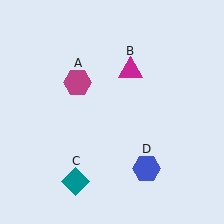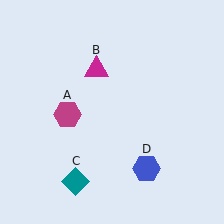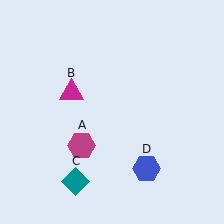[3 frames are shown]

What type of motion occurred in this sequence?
The magenta hexagon (object A), magenta triangle (object B) rotated counterclockwise around the center of the scene.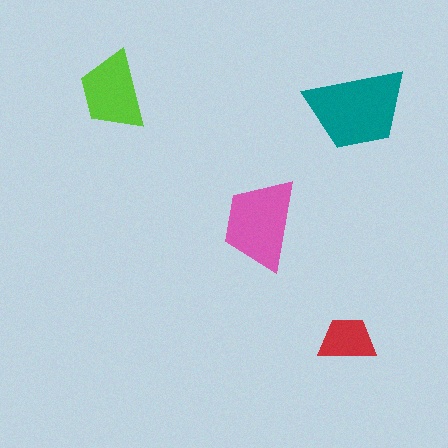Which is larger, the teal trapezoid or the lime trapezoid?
The teal one.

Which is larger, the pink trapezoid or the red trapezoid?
The pink one.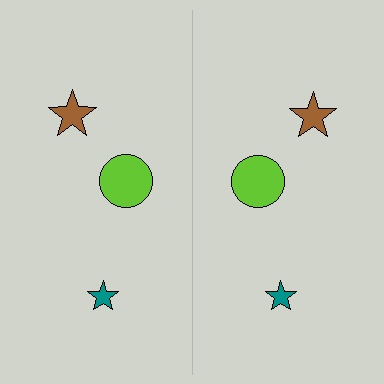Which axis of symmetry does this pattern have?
The pattern has a vertical axis of symmetry running through the center of the image.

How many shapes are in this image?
There are 6 shapes in this image.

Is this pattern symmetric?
Yes, this pattern has bilateral (reflection) symmetry.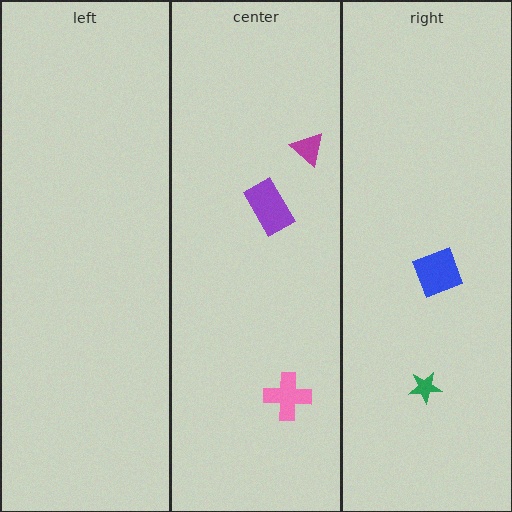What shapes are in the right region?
The green star, the blue square.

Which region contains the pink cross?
The center region.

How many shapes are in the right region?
2.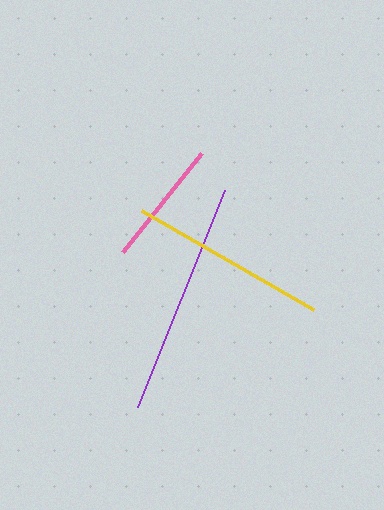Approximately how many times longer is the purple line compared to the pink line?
The purple line is approximately 1.8 times the length of the pink line.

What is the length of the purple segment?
The purple segment is approximately 234 pixels long.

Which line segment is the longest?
The purple line is the longest at approximately 234 pixels.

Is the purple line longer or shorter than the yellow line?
The purple line is longer than the yellow line.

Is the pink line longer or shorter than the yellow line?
The yellow line is longer than the pink line.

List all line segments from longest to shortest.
From longest to shortest: purple, yellow, pink.